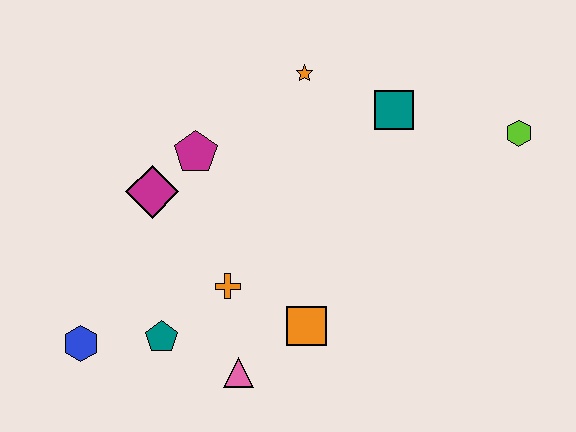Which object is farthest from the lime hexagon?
The blue hexagon is farthest from the lime hexagon.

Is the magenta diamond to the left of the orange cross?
Yes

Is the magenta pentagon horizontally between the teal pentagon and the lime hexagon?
Yes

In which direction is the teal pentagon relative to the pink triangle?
The teal pentagon is to the left of the pink triangle.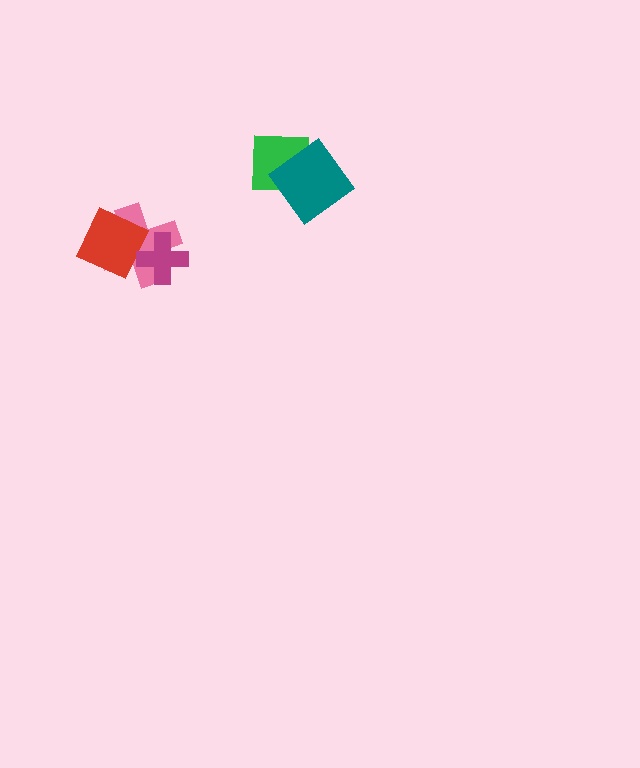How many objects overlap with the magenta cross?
2 objects overlap with the magenta cross.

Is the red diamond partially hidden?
Yes, it is partially covered by another shape.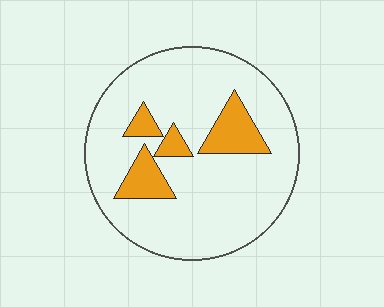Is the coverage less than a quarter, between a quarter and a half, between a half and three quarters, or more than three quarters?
Less than a quarter.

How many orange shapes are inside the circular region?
4.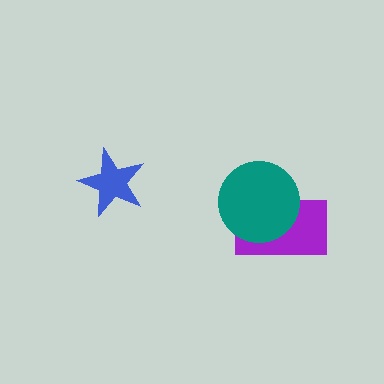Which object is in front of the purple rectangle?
The teal circle is in front of the purple rectangle.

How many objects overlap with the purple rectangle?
1 object overlaps with the purple rectangle.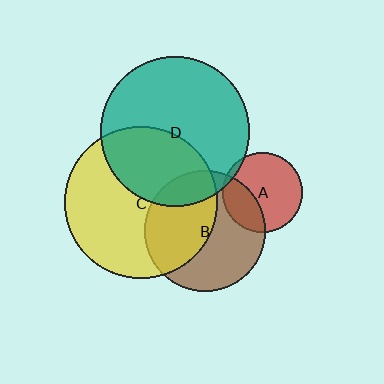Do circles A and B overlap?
Yes.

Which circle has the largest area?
Circle C (yellow).